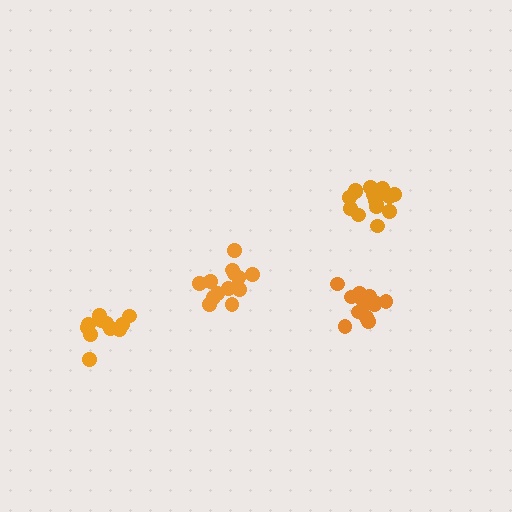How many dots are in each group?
Group 1: 11 dots, Group 2: 14 dots, Group 3: 17 dots, Group 4: 13 dots (55 total).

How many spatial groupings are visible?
There are 4 spatial groupings.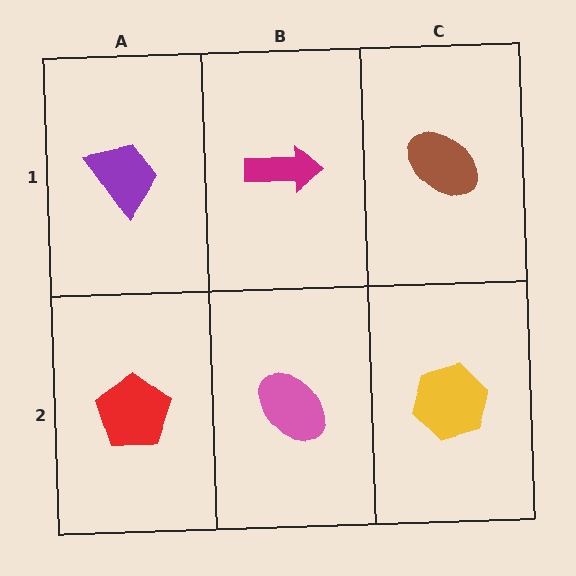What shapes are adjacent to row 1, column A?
A red pentagon (row 2, column A), a magenta arrow (row 1, column B).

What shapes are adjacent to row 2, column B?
A magenta arrow (row 1, column B), a red pentagon (row 2, column A), a yellow hexagon (row 2, column C).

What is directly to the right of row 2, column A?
A pink ellipse.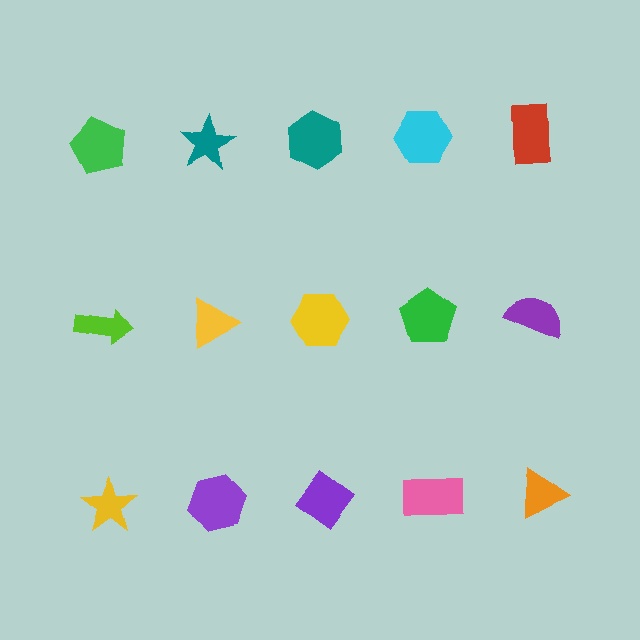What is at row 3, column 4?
A pink rectangle.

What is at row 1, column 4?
A cyan hexagon.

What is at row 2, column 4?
A green pentagon.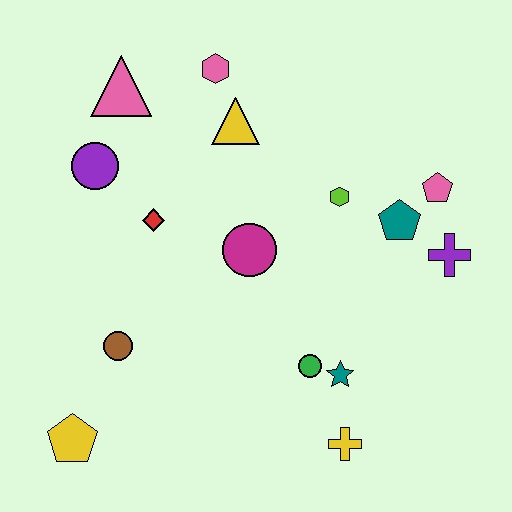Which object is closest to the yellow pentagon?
The brown circle is closest to the yellow pentagon.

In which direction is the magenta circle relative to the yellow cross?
The magenta circle is above the yellow cross.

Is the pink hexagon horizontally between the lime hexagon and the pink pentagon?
No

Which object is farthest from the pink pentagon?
The yellow pentagon is farthest from the pink pentagon.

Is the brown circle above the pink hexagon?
No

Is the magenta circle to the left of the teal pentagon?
Yes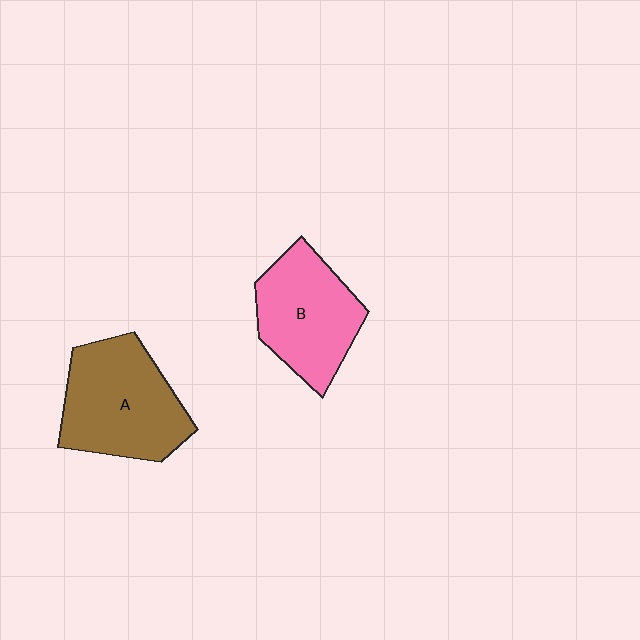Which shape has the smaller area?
Shape B (pink).